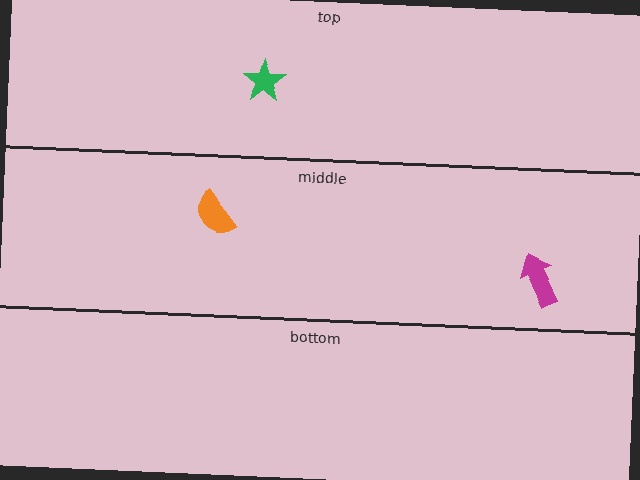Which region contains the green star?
The top region.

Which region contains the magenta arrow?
The middle region.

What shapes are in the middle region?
The magenta arrow, the orange semicircle.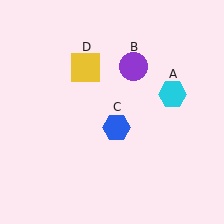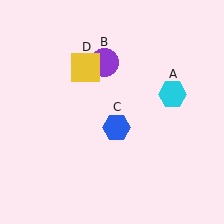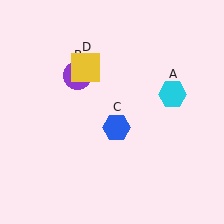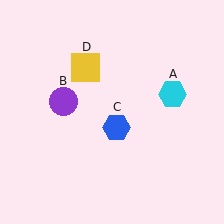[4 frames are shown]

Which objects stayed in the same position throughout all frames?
Cyan hexagon (object A) and blue hexagon (object C) and yellow square (object D) remained stationary.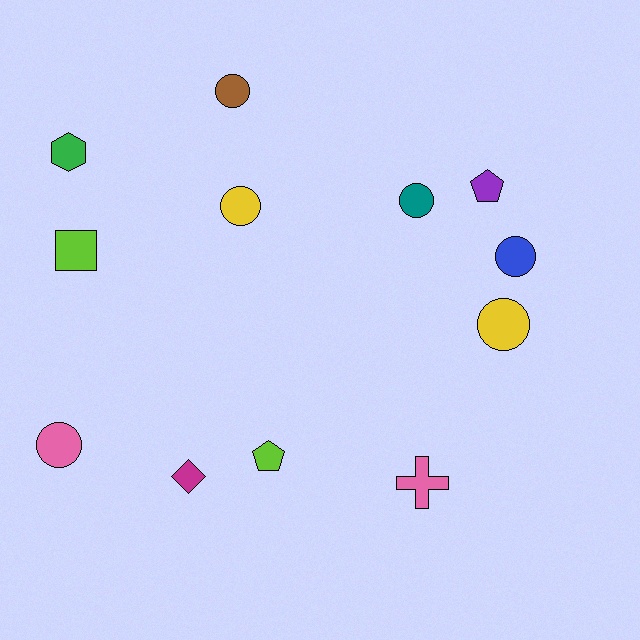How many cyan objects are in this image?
There are no cyan objects.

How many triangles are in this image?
There are no triangles.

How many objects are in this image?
There are 12 objects.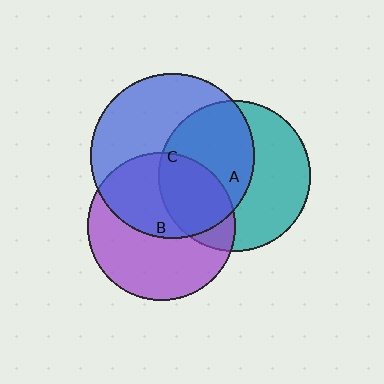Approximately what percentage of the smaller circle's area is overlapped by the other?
Approximately 30%.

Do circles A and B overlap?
Yes.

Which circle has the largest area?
Circle C (blue).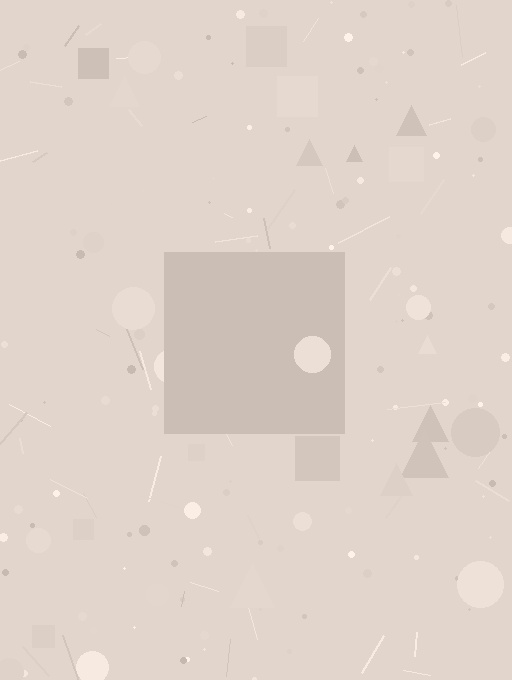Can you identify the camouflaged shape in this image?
The camouflaged shape is a square.